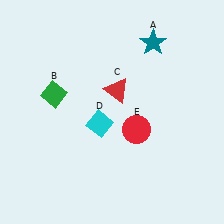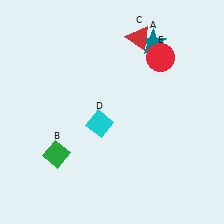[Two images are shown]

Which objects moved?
The objects that moved are: the green diamond (B), the red triangle (C), the red circle (E).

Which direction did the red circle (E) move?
The red circle (E) moved up.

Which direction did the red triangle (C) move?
The red triangle (C) moved up.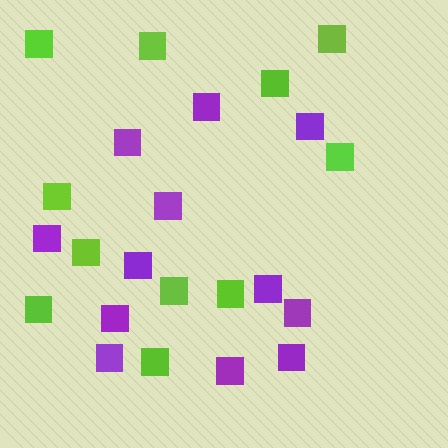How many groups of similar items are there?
There are 2 groups: one group of purple squares (12) and one group of lime squares (11).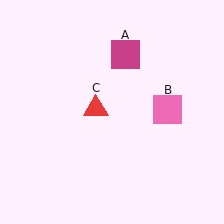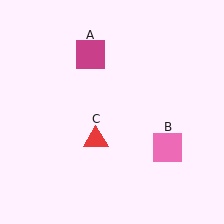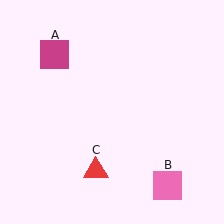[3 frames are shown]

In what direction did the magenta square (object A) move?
The magenta square (object A) moved left.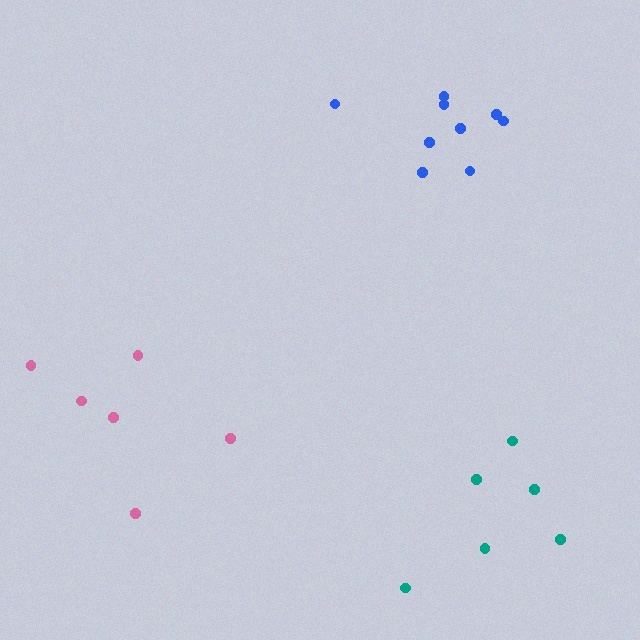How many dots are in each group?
Group 1: 9 dots, Group 2: 6 dots, Group 3: 6 dots (21 total).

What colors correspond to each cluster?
The clusters are colored: blue, pink, teal.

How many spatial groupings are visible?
There are 3 spatial groupings.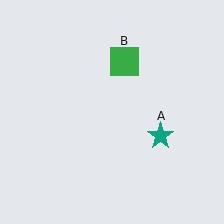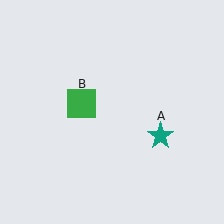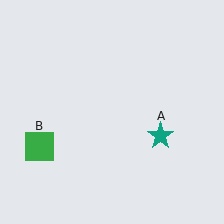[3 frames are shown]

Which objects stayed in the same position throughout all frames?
Teal star (object A) remained stationary.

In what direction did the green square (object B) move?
The green square (object B) moved down and to the left.